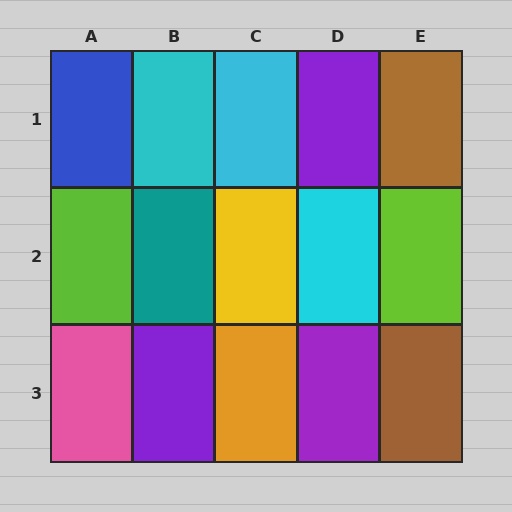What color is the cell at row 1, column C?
Cyan.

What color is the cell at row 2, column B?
Teal.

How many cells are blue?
1 cell is blue.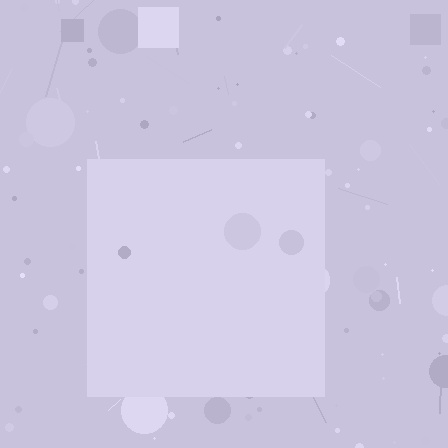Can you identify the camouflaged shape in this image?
The camouflaged shape is a square.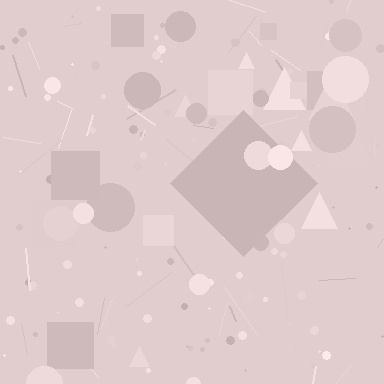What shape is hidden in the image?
A diamond is hidden in the image.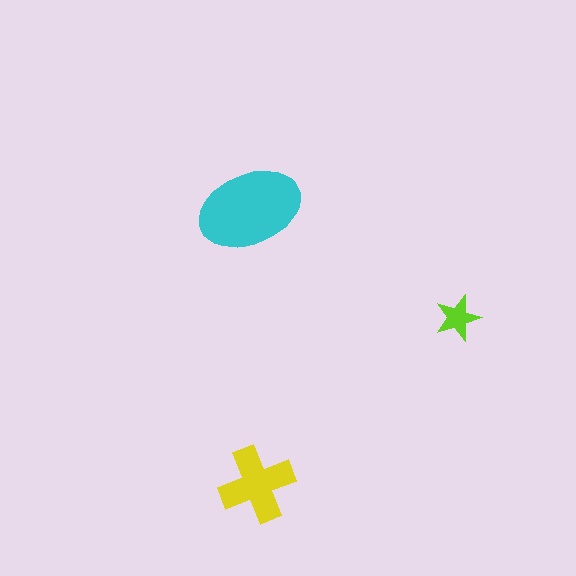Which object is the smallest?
The lime star.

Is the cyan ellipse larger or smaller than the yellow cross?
Larger.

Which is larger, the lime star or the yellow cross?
The yellow cross.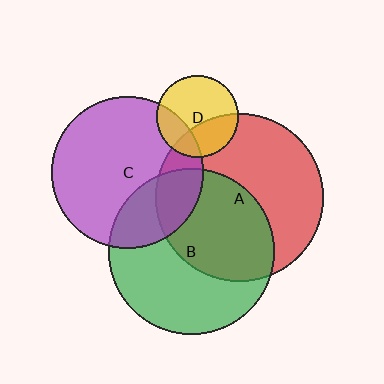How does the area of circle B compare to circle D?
Approximately 4.1 times.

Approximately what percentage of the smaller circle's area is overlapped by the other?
Approximately 20%.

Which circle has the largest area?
Circle A (red).